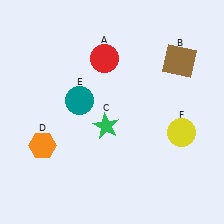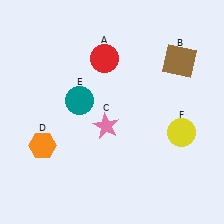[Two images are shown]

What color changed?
The star (C) changed from green in Image 1 to pink in Image 2.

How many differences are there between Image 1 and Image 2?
There is 1 difference between the two images.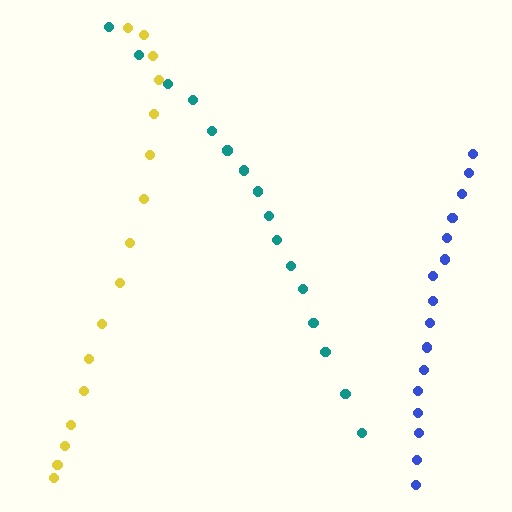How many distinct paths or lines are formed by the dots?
There are 3 distinct paths.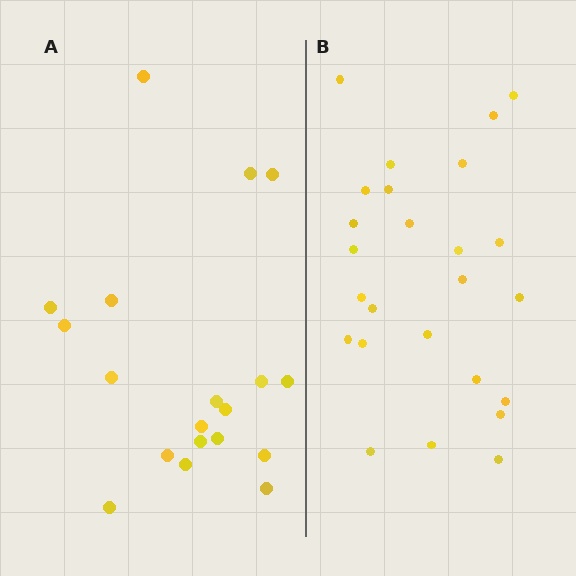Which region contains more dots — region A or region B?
Region B (the right region) has more dots.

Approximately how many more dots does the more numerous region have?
Region B has about 6 more dots than region A.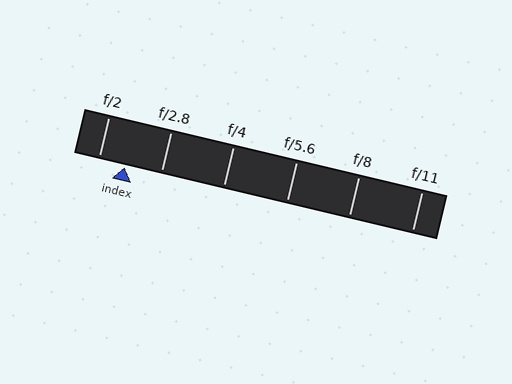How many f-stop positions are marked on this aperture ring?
There are 6 f-stop positions marked.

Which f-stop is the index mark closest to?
The index mark is closest to f/2.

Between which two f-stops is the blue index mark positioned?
The index mark is between f/2 and f/2.8.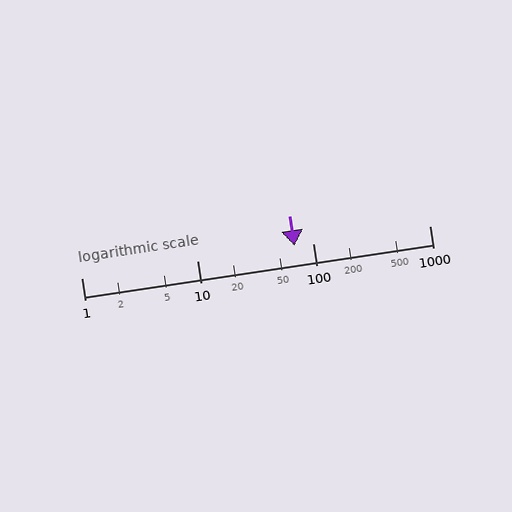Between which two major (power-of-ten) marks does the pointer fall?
The pointer is between 10 and 100.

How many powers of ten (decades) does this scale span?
The scale spans 3 decades, from 1 to 1000.